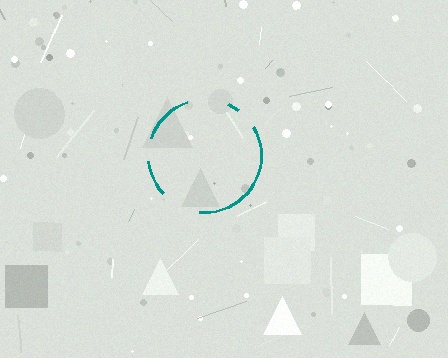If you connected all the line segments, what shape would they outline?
They would outline a circle.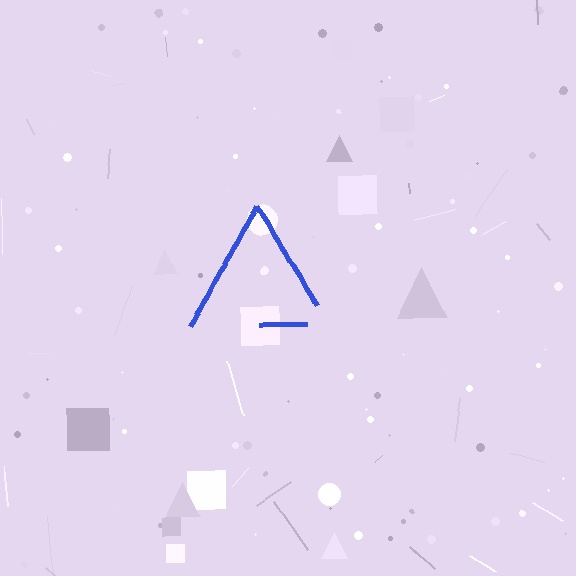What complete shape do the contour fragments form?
The contour fragments form a triangle.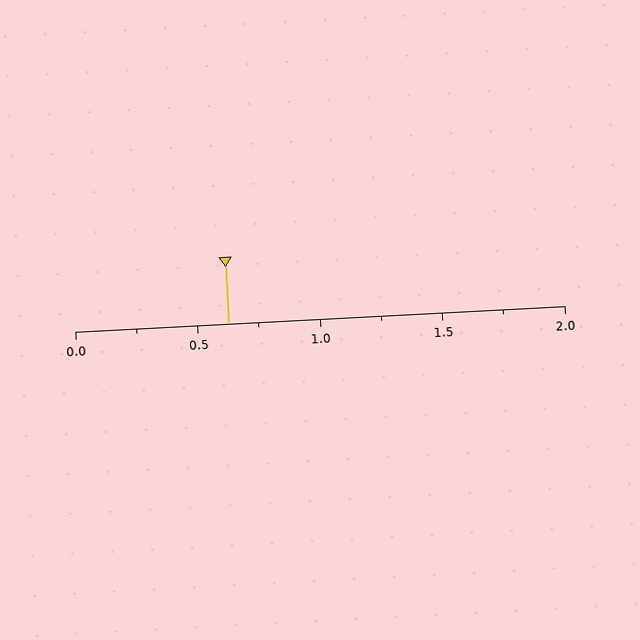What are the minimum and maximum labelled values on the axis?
The axis runs from 0.0 to 2.0.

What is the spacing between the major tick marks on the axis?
The major ticks are spaced 0.5 apart.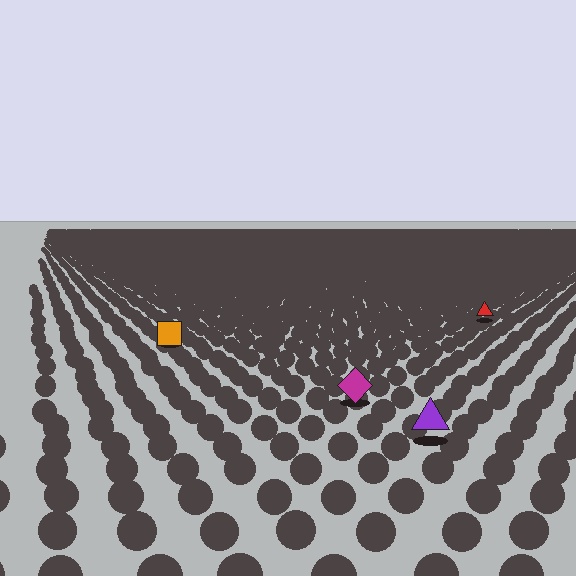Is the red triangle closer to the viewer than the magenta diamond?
No. The magenta diamond is closer — you can tell from the texture gradient: the ground texture is coarser near it.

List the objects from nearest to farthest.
From nearest to farthest: the purple triangle, the magenta diamond, the orange square, the red triangle.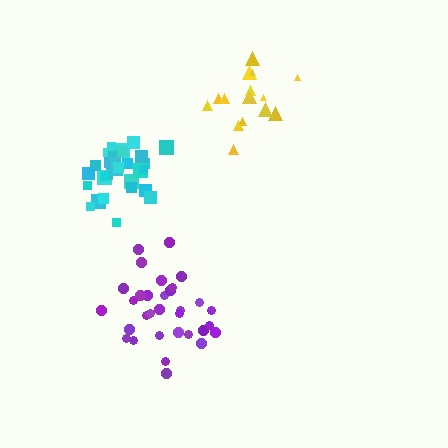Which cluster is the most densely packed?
Cyan.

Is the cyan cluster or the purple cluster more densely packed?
Cyan.